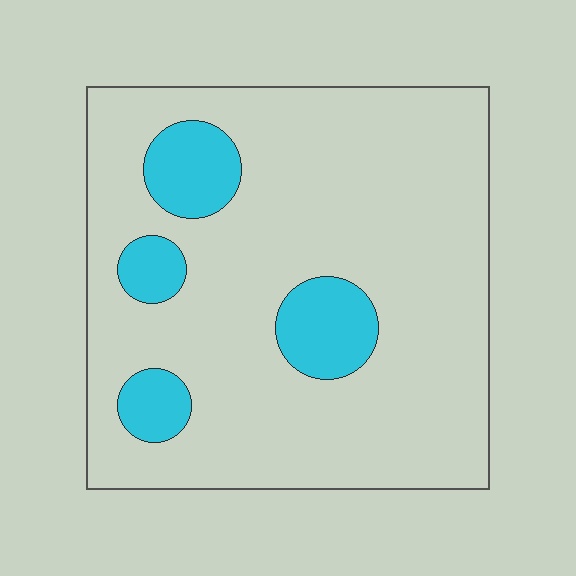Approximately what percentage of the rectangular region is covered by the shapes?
Approximately 15%.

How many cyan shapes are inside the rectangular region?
4.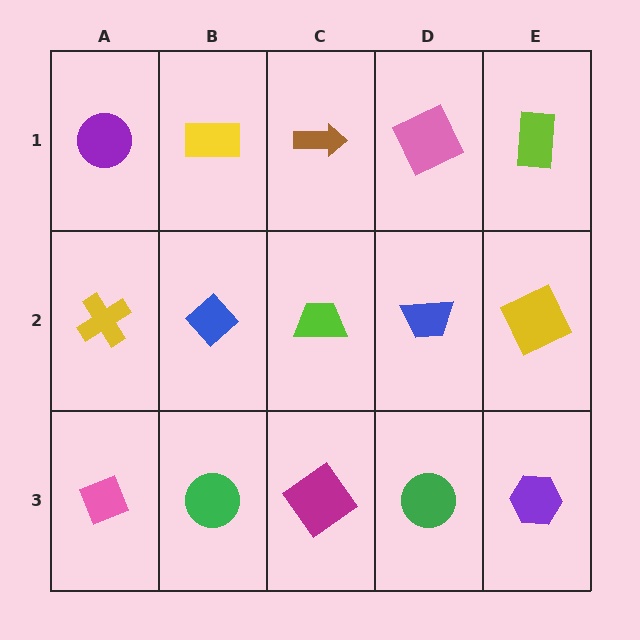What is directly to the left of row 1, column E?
A pink square.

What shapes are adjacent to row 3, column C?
A lime trapezoid (row 2, column C), a green circle (row 3, column B), a green circle (row 3, column D).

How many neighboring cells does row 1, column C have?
3.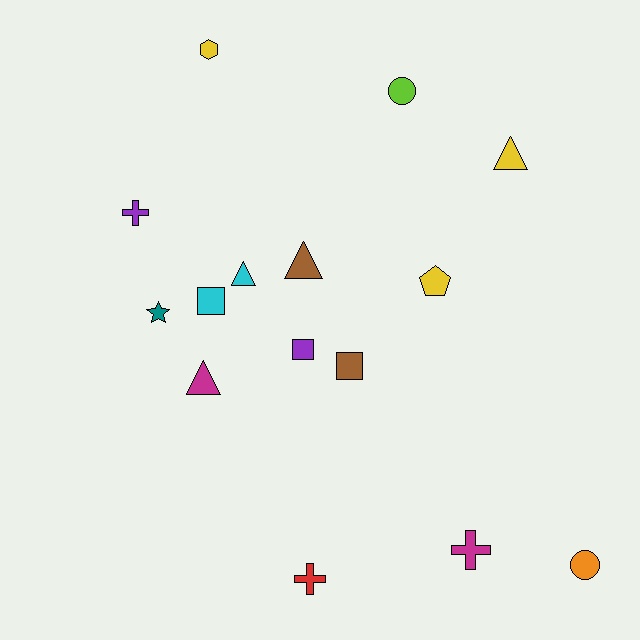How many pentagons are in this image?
There is 1 pentagon.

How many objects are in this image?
There are 15 objects.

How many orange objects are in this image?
There is 1 orange object.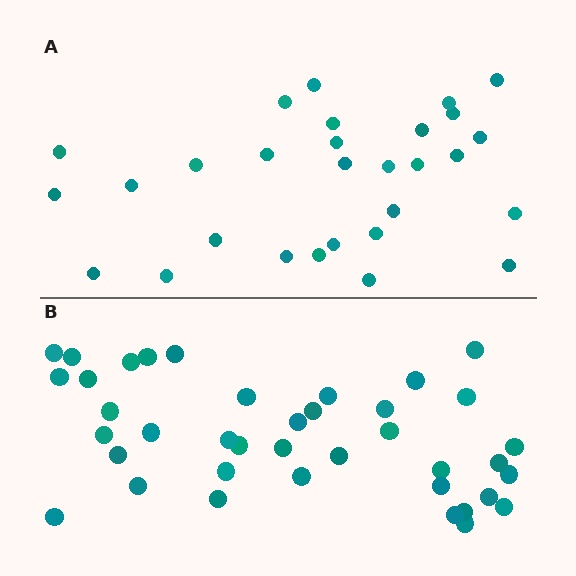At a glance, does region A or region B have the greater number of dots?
Region B (the bottom region) has more dots.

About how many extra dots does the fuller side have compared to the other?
Region B has roughly 10 or so more dots than region A.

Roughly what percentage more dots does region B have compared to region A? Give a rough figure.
About 35% more.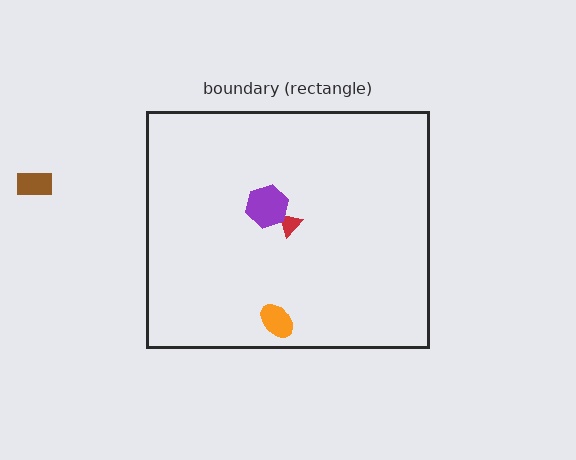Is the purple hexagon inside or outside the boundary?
Inside.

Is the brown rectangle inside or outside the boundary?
Outside.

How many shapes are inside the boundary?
3 inside, 1 outside.